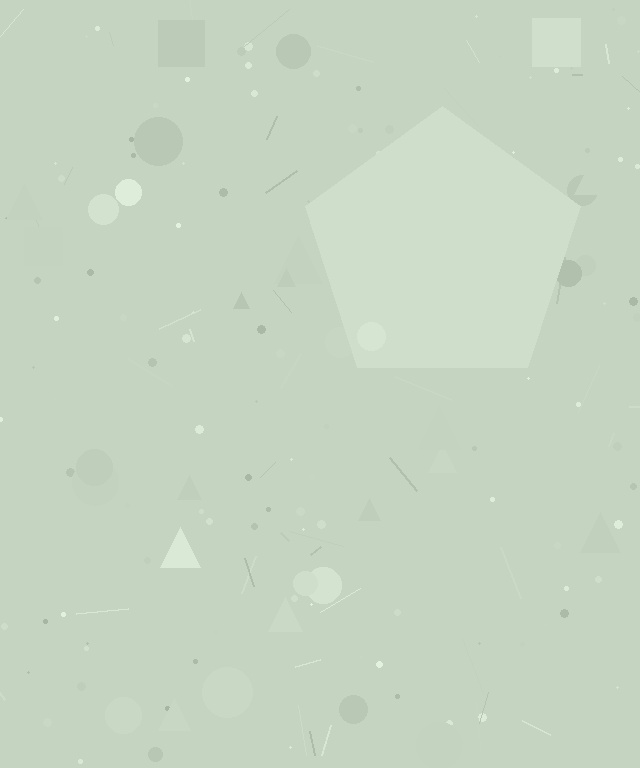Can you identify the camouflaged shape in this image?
The camouflaged shape is a pentagon.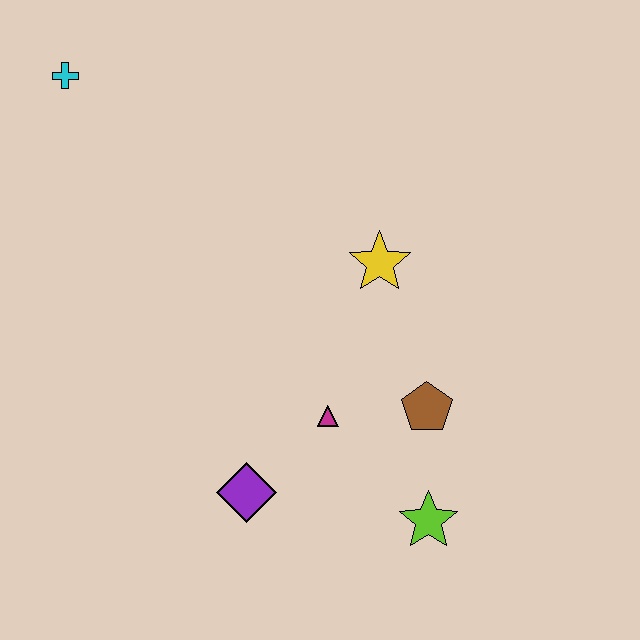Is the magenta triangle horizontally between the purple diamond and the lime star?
Yes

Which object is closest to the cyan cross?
The yellow star is closest to the cyan cross.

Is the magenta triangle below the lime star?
No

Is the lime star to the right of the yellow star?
Yes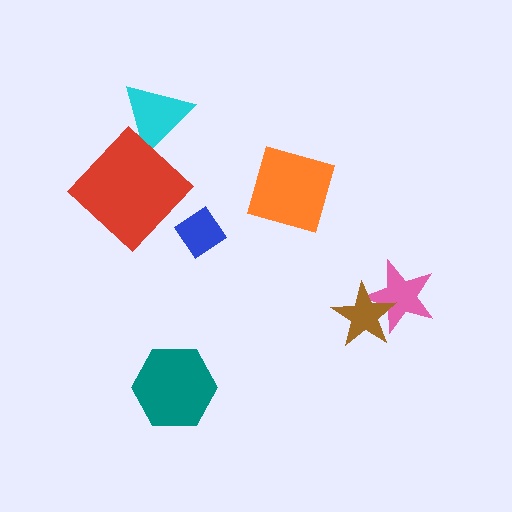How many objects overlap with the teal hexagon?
0 objects overlap with the teal hexagon.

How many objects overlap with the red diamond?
0 objects overlap with the red diamond.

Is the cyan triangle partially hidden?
No, no other shape covers it.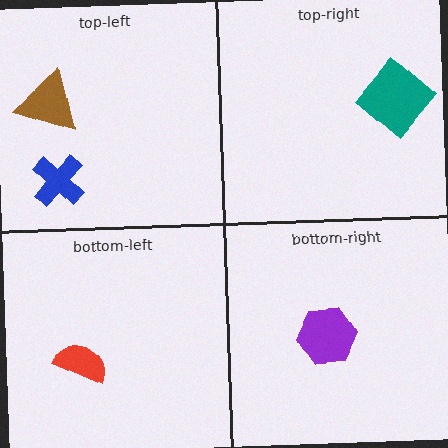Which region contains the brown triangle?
The top-left region.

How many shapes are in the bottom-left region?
1.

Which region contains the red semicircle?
The bottom-left region.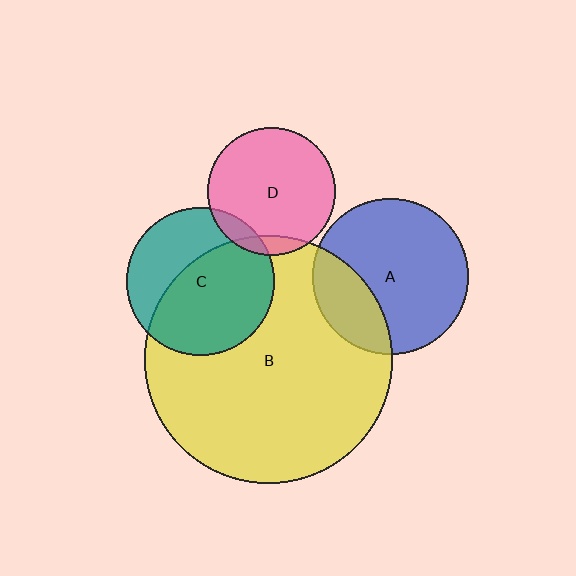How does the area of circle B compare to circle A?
Approximately 2.5 times.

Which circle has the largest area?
Circle B (yellow).